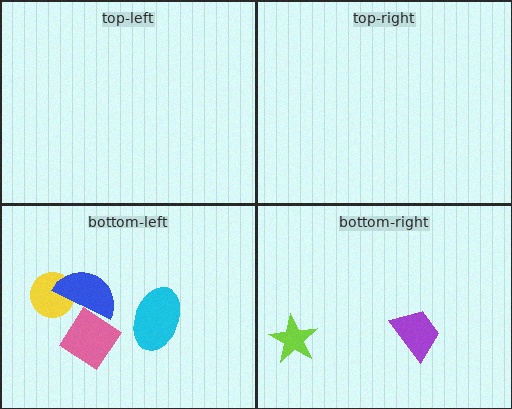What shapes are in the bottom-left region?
The yellow circle, the blue semicircle, the pink diamond, the cyan ellipse.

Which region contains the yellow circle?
The bottom-left region.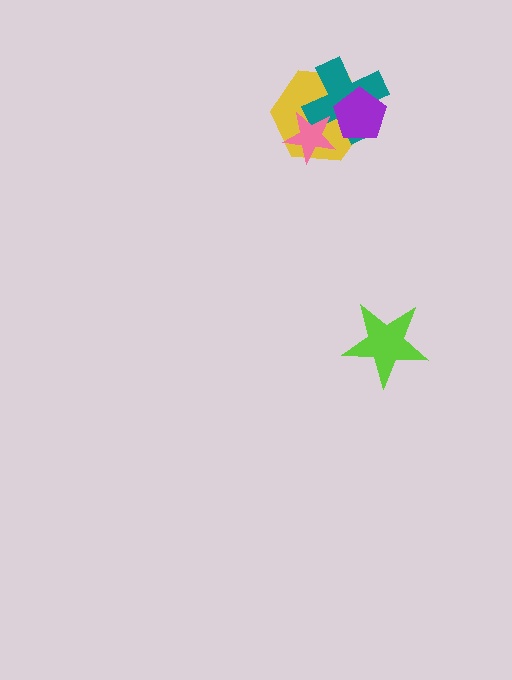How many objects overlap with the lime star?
0 objects overlap with the lime star.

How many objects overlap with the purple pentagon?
2 objects overlap with the purple pentagon.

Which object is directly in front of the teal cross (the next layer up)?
The purple pentagon is directly in front of the teal cross.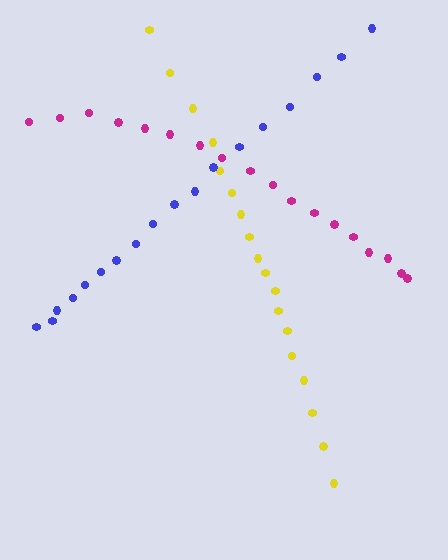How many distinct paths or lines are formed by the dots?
There are 3 distinct paths.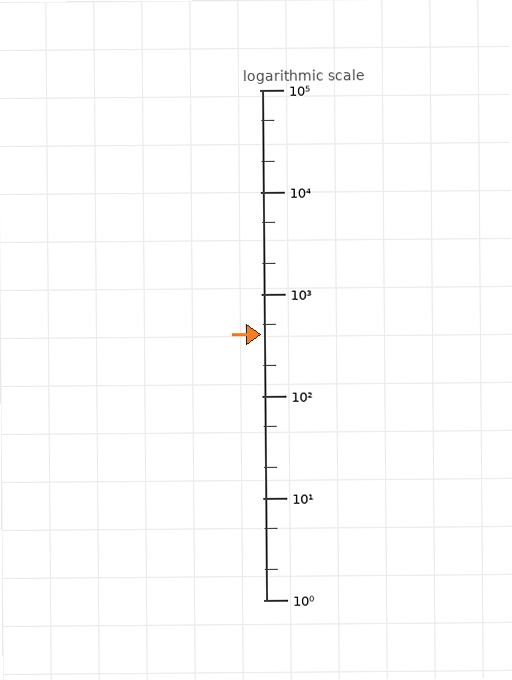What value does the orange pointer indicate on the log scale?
The pointer indicates approximately 400.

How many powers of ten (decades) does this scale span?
The scale spans 5 decades, from 1 to 100000.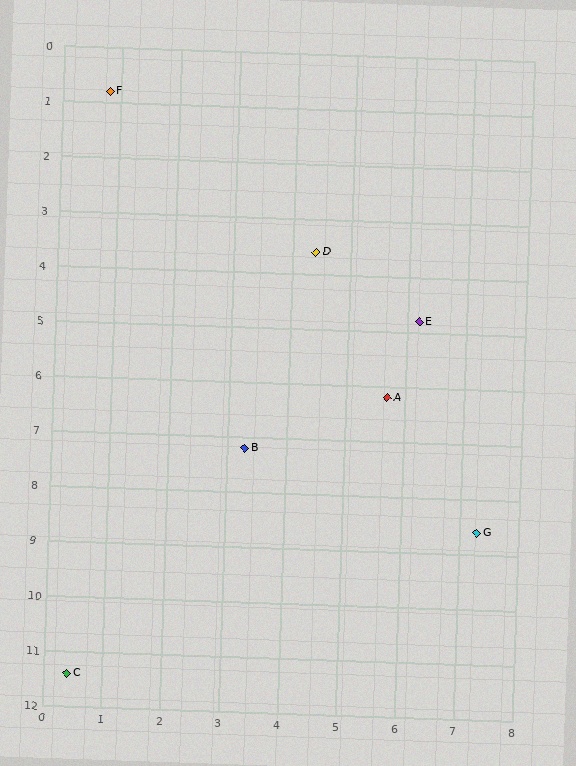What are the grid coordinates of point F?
Point F is at approximately (0.8, 0.8).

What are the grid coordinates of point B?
Point B is at approximately (3.3, 7.2).